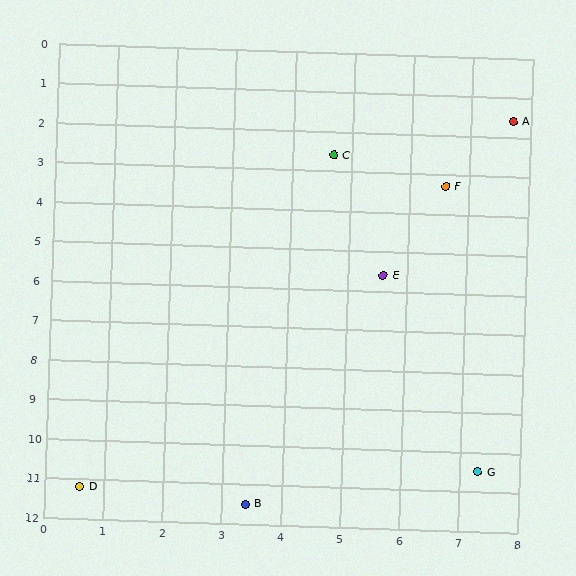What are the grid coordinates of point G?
Point G is at approximately (7.3, 10.5).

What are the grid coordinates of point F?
Point F is at approximately (6.6, 3.3).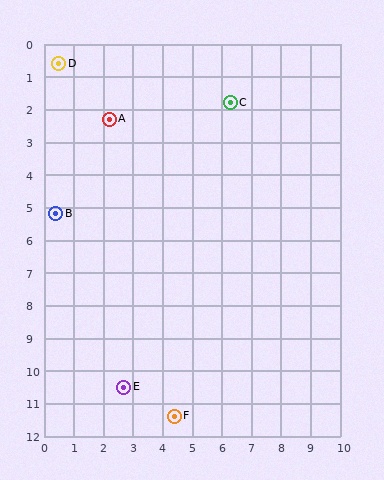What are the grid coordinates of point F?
Point F is at approximately (4.4, 11.4).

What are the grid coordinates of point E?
Point E is at approximately (2.7, 10.5).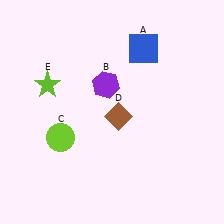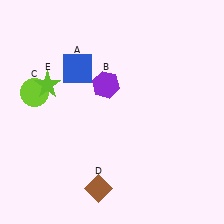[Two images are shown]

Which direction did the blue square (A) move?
The blue square (A) moved left.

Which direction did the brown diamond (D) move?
The brown diamond (D) moved down.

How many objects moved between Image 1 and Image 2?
3 objects moved between the two images.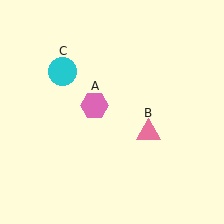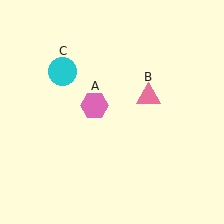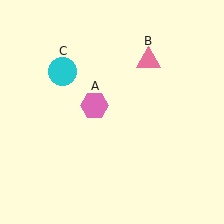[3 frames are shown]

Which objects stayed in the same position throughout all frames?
Pink hexagon (object A) and cyan circle (object C) remained stationary.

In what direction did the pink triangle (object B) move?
The pink triangle (object B) moved up.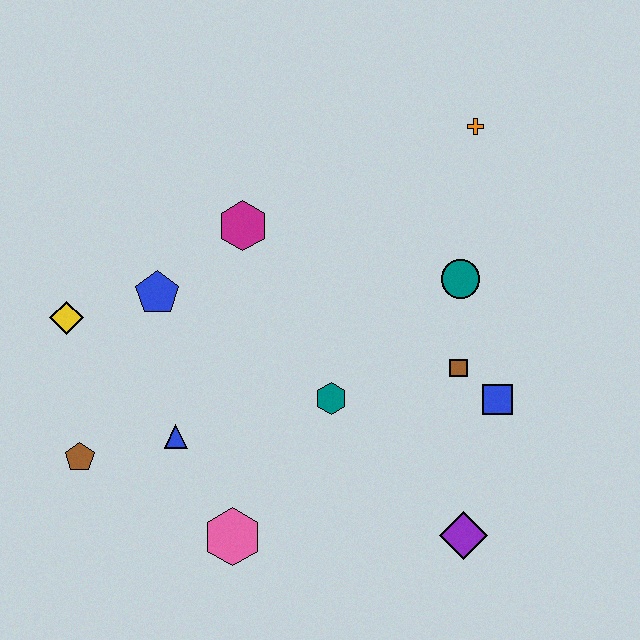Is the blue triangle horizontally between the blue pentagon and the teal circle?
Yes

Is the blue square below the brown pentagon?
No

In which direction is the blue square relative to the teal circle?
The blue square is below the teal circle.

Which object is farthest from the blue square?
The yellow diamond is farthest from the blue square.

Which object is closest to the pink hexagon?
The blue triangle is closest to the pink hexagon.